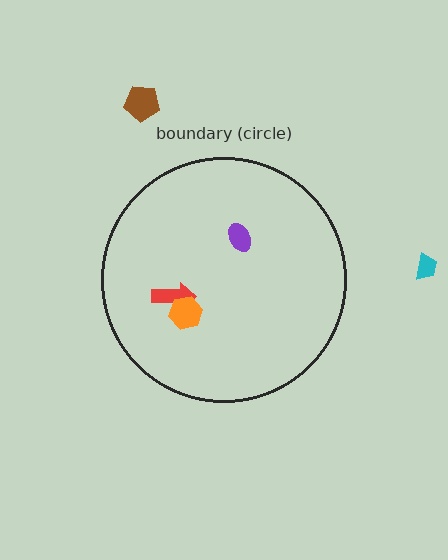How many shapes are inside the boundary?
3 inside, 2 outside.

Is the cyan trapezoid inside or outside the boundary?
Outside.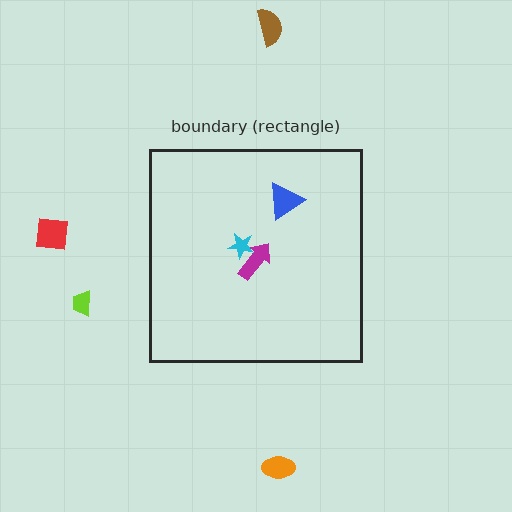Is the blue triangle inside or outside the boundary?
Inside.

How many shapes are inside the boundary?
3 inside, 4 outside.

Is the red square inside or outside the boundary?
Outside.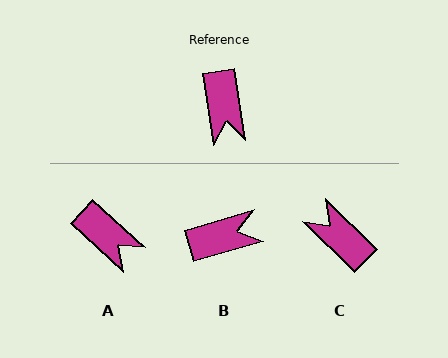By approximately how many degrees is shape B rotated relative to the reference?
Approximately 97 degrees counter-clockwise.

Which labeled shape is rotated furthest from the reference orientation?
C, about 144 degrees away.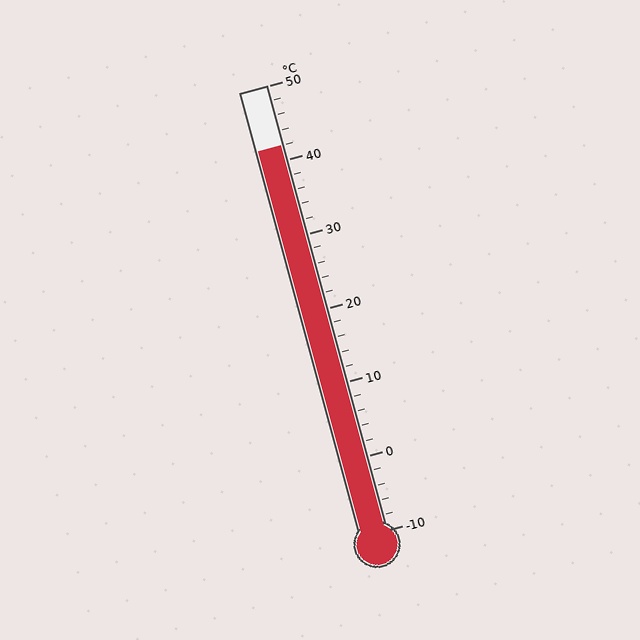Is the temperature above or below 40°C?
The temperature is above 40°C.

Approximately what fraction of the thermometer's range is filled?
The thermometer is filled to approximately 85% of its range.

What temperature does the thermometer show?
The thermometer shows approximately 42°C.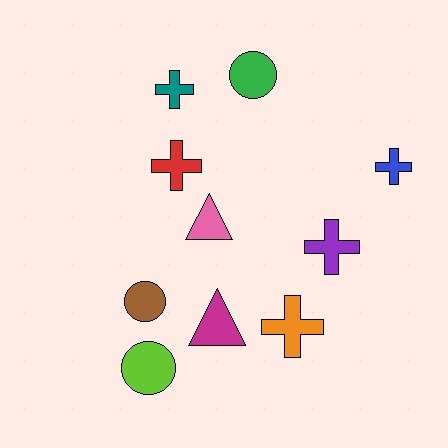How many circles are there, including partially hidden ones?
There are 3 circles.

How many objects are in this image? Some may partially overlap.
There are 10 objects.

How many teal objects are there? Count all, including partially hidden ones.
There is 1 teal object.